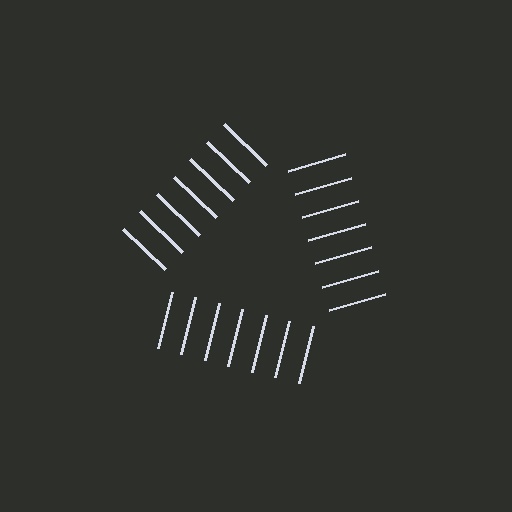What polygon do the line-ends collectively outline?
An illusory triangle — the line segments terminate on its edges but no continuous stroke is drawn.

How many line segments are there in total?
21 — 7 along each of the 3 edges.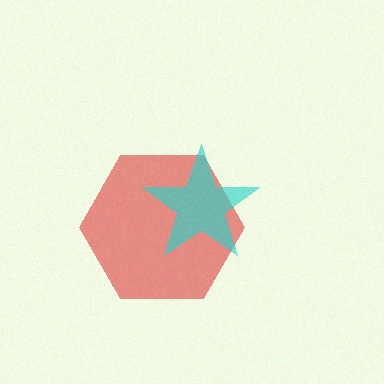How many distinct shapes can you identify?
There are 2 distinct shapes: a red hexagon, a cyan star.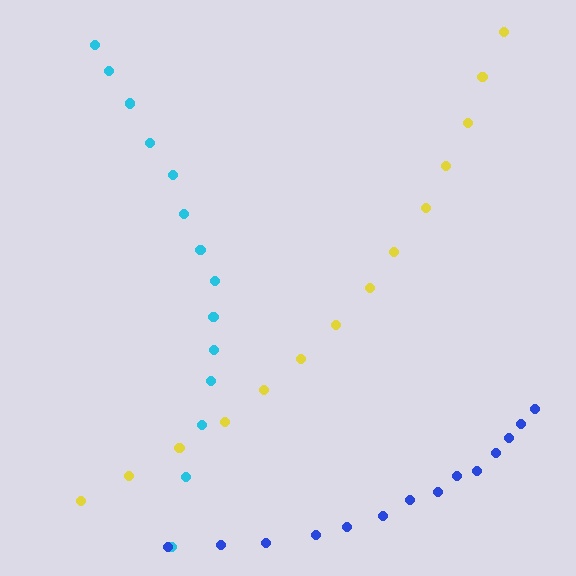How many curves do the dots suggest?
There are 3 distinct paths.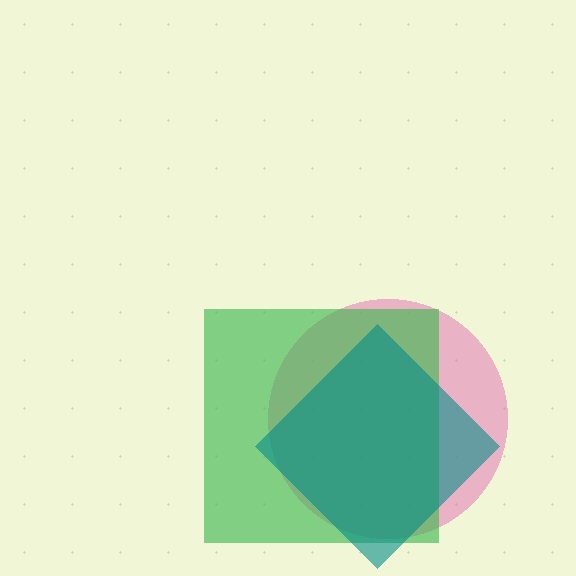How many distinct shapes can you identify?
There are 3 distinct shapes: a pink circle, a green square, a teal diamond.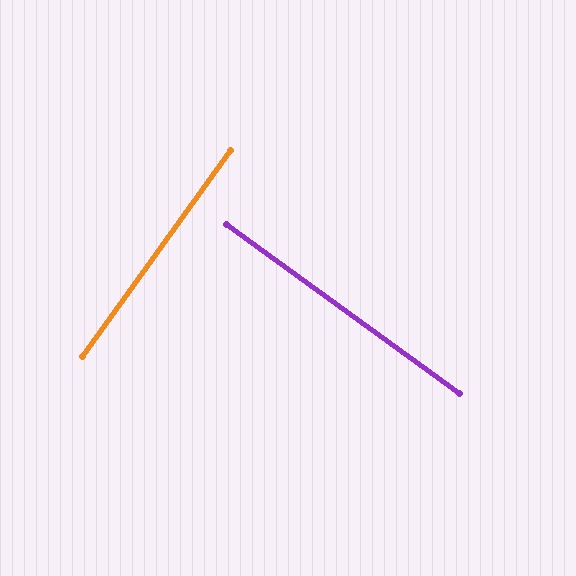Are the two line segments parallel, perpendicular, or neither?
Perpendicular — they meet at approximately 90°.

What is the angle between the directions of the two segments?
Approximately 90 degrees.